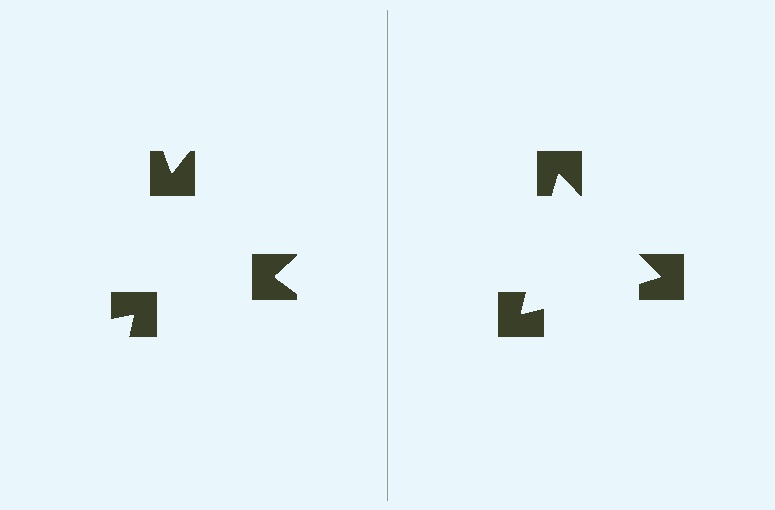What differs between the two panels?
The notched squares are positioned identically on both sides; only the wedge orientations differ. On the right they align to a triangle; on the left they are misaligned.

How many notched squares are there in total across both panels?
6 — 3 on each side.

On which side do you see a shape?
An illusory triangle appears on the right side. On the left side the wedge cuts are rotated, so no coherent shape forms.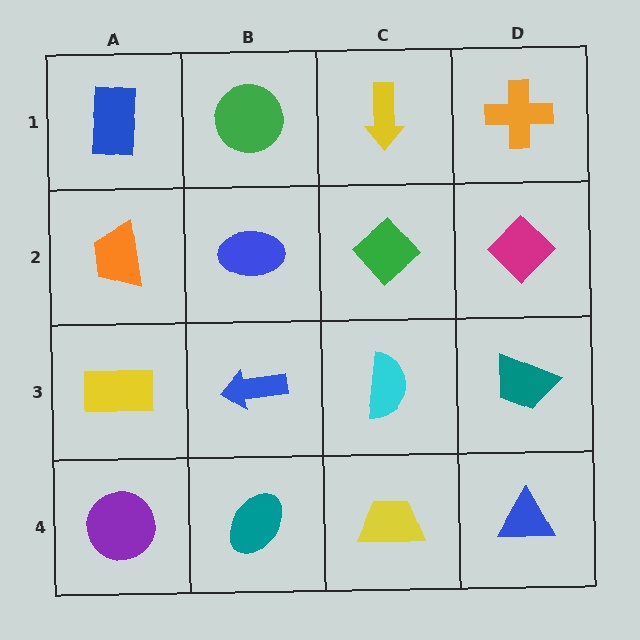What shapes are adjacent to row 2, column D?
An orange cross (row 1, column D), a teal trapezoid (row 3, column D), a green diamond (row 2, column C).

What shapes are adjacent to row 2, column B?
A green circle (row 1, column B), a blue arrow (row 3, column B), an orange trapezoid (row 2, column A), a green diamond (row 2, column C).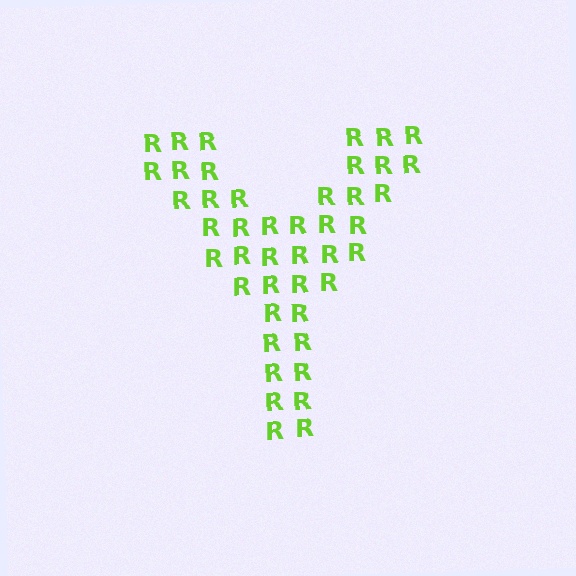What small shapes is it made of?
It is made of small letter R's.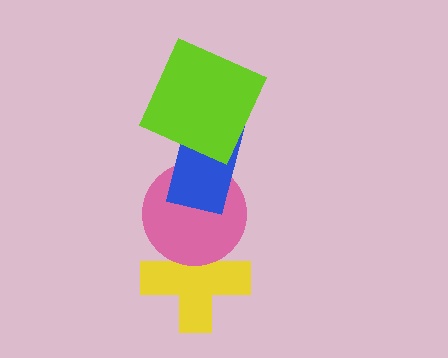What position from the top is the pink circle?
The pink circle is 3rd from the top.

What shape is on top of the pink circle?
The blue rectangle is on top of the pink circle.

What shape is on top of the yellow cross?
The pink circle is on top of the yellow cross.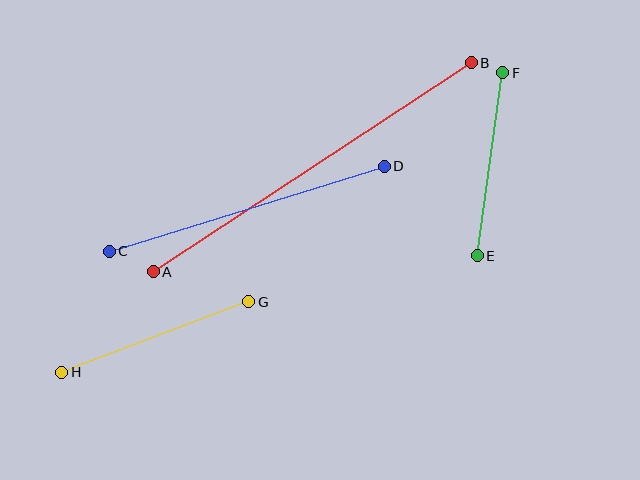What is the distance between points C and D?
The distance is approximately 288 pixels.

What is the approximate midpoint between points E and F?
The midpoint is at approximately (490, 164) pixels.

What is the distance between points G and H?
The distance is approximately 200 pixels.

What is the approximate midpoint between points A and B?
The midpoint is at approximately (312, 167) pixels.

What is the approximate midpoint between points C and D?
The midpoint is at approximately (247, 209) pixels.